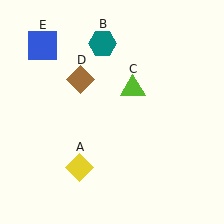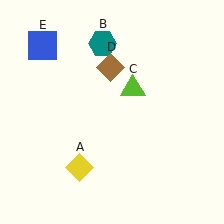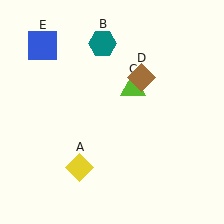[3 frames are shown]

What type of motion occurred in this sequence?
The brown diamond (object D) rotated clockwise around the center of the scene.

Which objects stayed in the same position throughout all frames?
Yellow diamond (object A) and teal hexagon (object B) and lime triangle (object C) and blue square (object E) remained stationary.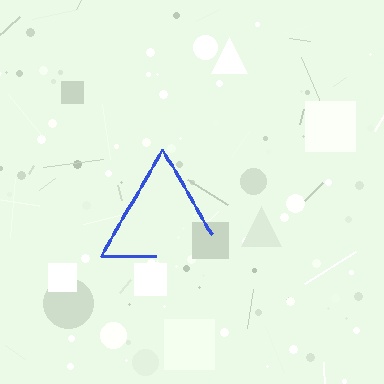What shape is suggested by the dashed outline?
The dashed outline suggests a triangle.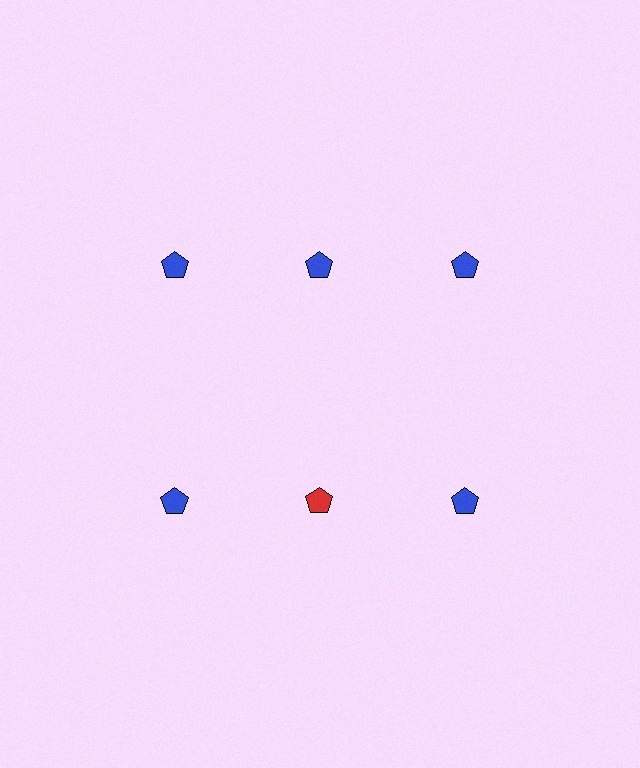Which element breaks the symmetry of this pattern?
The red pentagon in the second row, second from left column breaks the symmetry. All other shapes are blue pentagons.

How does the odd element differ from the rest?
It has a different color: red instead of blue.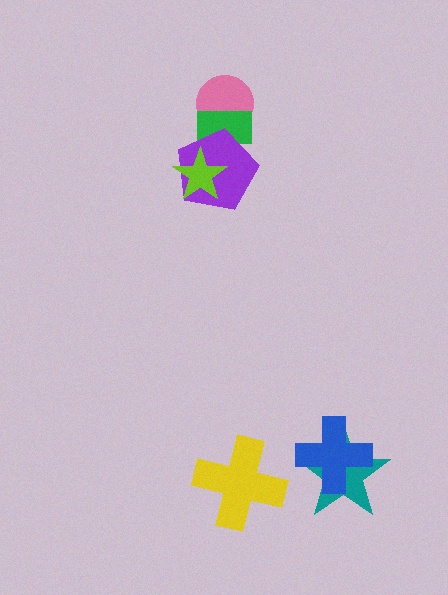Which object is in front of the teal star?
The blue cross is in front of the teal star.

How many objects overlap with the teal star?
1 object overlaps with the teal star.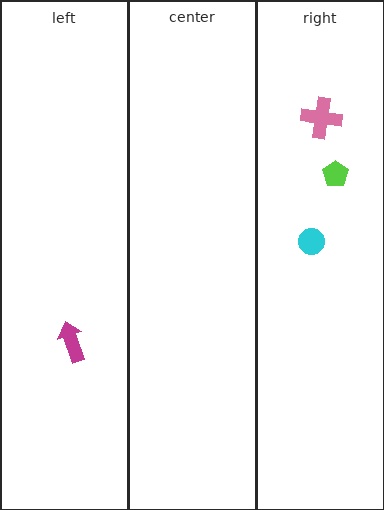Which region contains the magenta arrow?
The left region.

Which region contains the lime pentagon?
The right region.